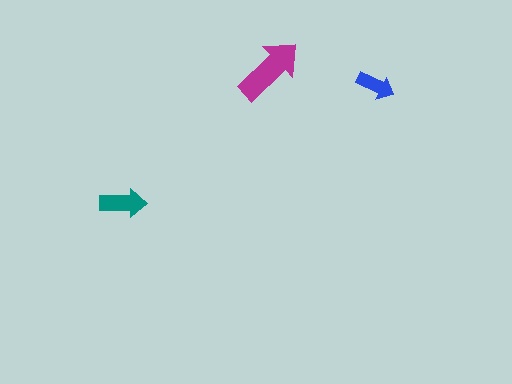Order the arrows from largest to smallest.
the magenta one, the teal one, the blue one.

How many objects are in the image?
There are 3 objects in the image.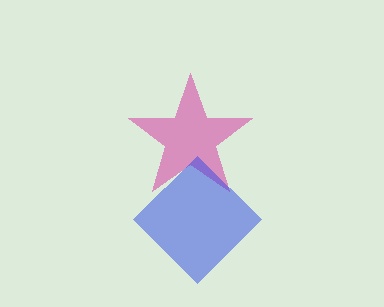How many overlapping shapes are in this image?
There are 2 overlapping shapes in the image.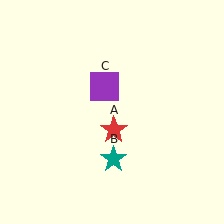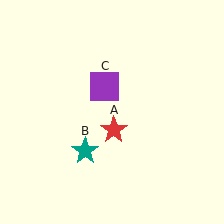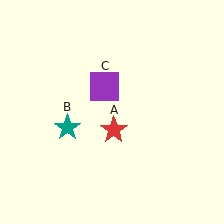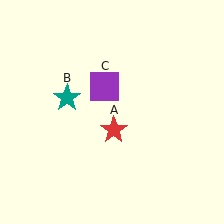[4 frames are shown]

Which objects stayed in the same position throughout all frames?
Red star (object A) and purple square (object C) remained stationary.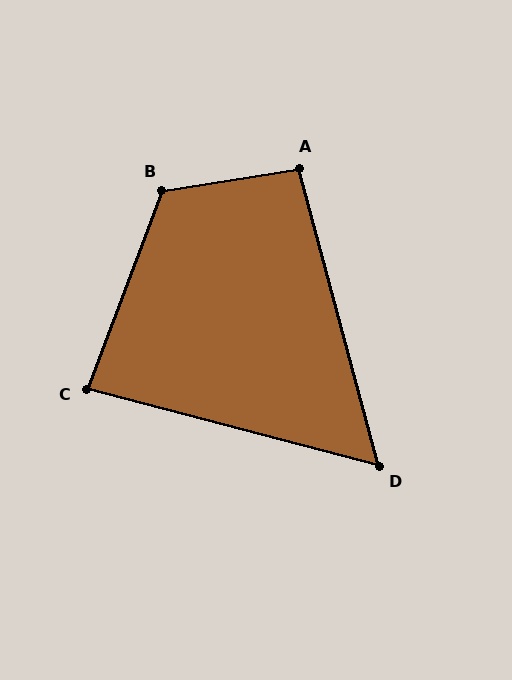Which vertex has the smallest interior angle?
D, at approximately 60 degrees.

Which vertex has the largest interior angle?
B, at approximately 120 degrees.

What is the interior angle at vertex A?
Approximately 96 degrees (obtuse).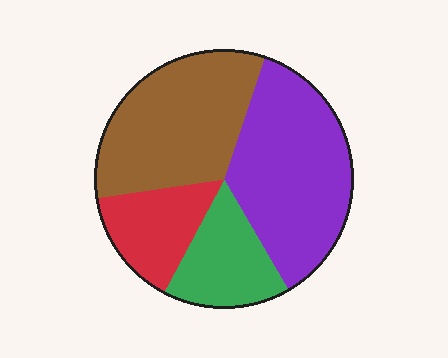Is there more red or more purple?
Purple.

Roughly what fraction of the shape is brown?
Brown covers about 35% of the shape.